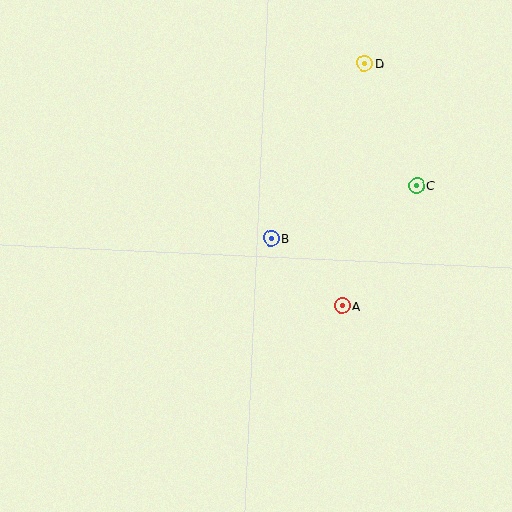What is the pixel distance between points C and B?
The distance between C and B is 155 pixels.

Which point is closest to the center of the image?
Point B at (271, 238) is closest to the center.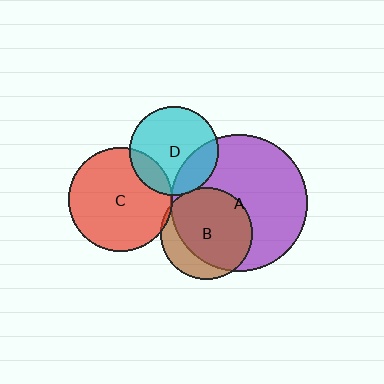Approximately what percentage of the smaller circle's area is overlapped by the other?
Approximately 5%.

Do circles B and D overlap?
Yes.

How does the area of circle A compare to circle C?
Approximately 1.7 times.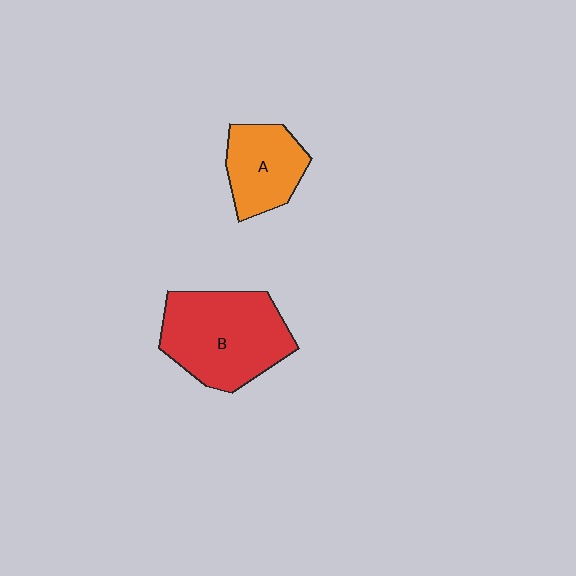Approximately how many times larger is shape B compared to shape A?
Approximately 1.7 times.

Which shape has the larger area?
Shape B (red).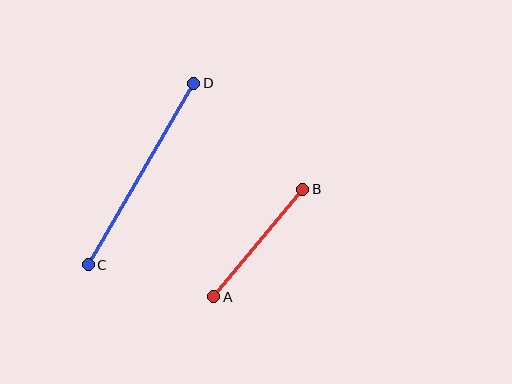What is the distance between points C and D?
The distance is approximately 210 pixels.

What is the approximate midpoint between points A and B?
The midpoint is at approximately (258, 243) pixels.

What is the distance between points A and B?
The distance is approximately 139 pixels.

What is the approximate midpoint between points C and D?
The midpoint is at approximately (141, 174) pixels.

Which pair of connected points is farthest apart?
Points C and D are farthest apart.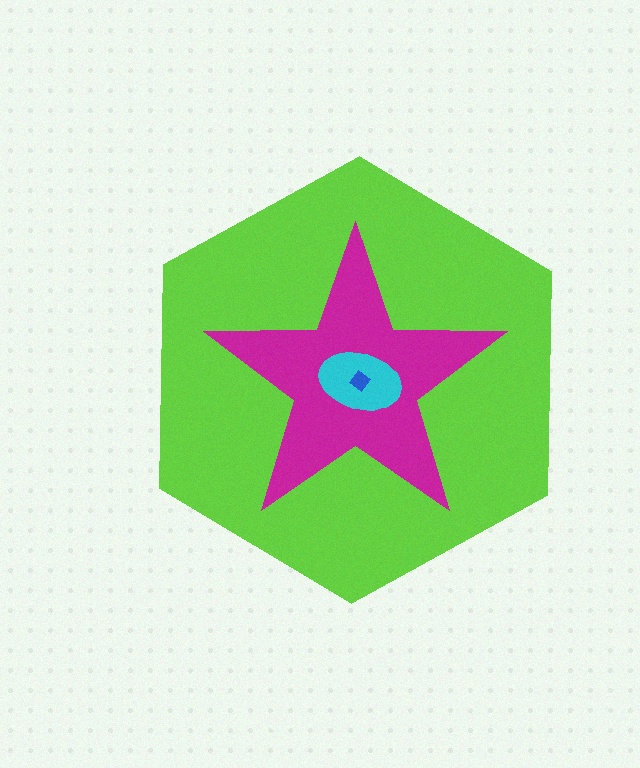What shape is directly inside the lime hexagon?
The magenta star.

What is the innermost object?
The blue diamond.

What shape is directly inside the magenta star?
The cyan ellipse.